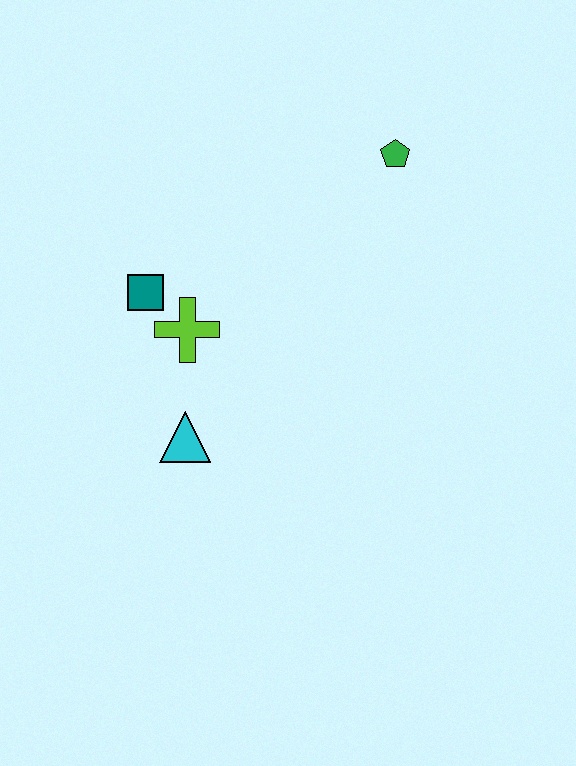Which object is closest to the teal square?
The lime cross is closest to the teal square.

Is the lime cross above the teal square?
No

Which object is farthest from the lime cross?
The green pentagon is farthest from the lime cross.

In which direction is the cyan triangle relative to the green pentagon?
The cyan triangle is below the green pentagon.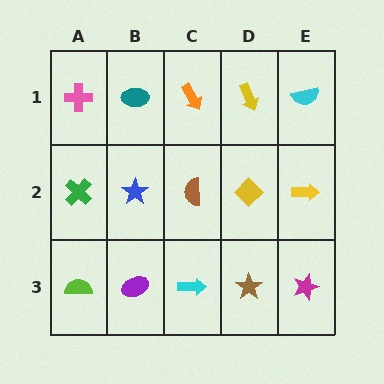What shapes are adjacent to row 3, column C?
A brown semicircle (row 2, column C), a purple ellipse (row 3, column B), a brown star (row 3, column D).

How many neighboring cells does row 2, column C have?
4.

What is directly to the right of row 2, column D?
A yellow arrow.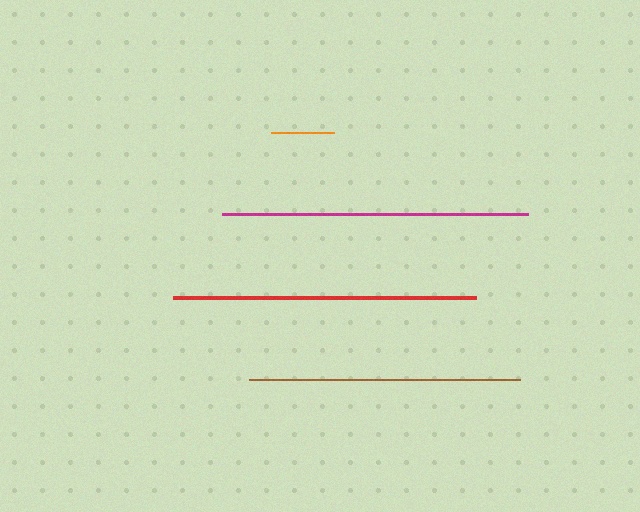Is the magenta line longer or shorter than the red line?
The magenta line is longer than the red line.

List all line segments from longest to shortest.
From longest to shortest: magenta, red, brown, orange.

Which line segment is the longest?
The magenta line is the longest at approximately 307 pixels.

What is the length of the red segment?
The red segment is approximately 303 pixels long.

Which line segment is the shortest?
The orange line is the shortest at approximately 63 pixels.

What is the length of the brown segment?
The brown segment is approximately 271 pixels long.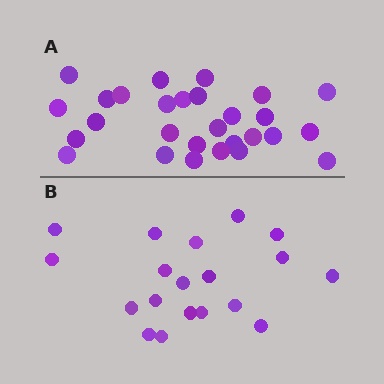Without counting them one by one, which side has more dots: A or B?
Region A (the top region) has more dots.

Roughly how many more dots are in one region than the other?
Region A has roughly 8 or so more dots than region B.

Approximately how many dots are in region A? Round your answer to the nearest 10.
About 30 dots. (The exact count is 28, which rounds to 30.)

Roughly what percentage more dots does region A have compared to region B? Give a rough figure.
About 45% more.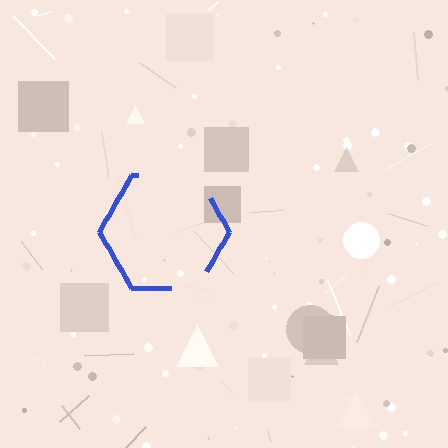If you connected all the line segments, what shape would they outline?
They would outline a hexagon.